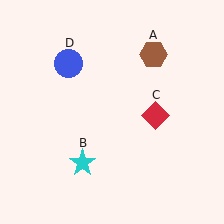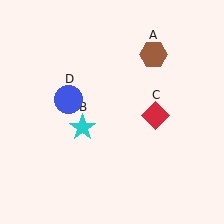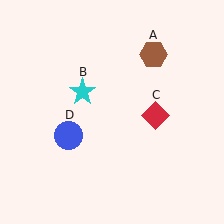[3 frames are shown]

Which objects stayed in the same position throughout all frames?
Brown hexagon (object A) and red diamond (object C) remained stationary.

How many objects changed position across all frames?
2 objects changed position: cyan star (object B), blue circle (object D).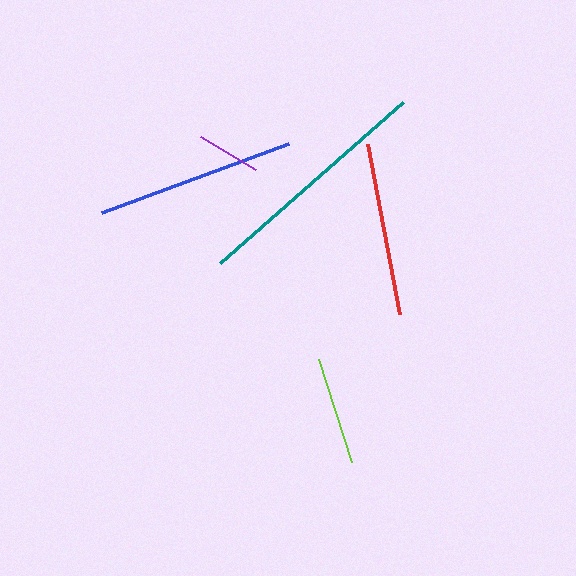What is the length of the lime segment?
The lime segment is approximately 108 pixels long.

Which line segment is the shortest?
The purple line is the shortest at approximately 64 pixels.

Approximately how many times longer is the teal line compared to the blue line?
The teal line is approximately 1.2 times the length of the blue line.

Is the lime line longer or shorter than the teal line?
The teal line is longer than the lime line.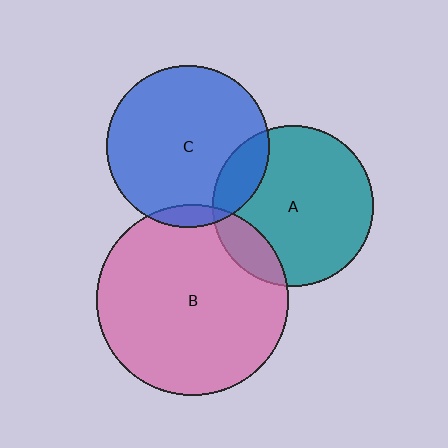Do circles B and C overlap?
Yes.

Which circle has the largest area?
Circle B (pink).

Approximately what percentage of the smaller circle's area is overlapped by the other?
Approximately 5%.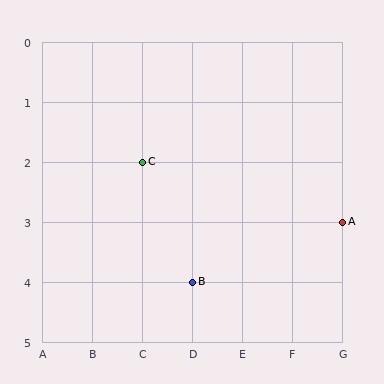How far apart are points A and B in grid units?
Points A and B are 3 columns and 1 row apart (about 3.2 grid units diagonally).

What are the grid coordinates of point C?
Point C is at grid coordinates (C, 2).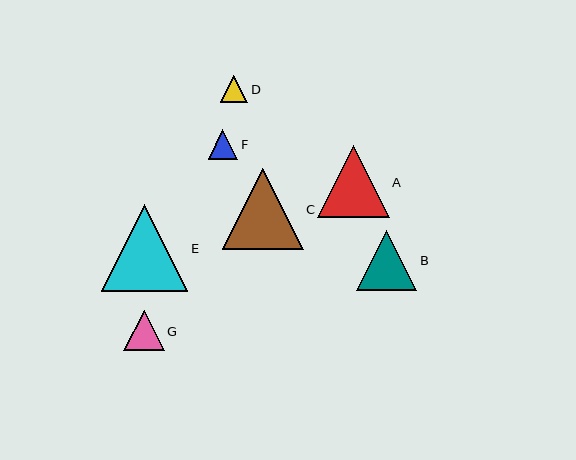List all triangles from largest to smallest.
From largest to smallest: E, C, A, B, G, F, D.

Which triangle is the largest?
Triangle E is the largest with a size of approximately 87 pixels.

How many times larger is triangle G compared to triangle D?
Triangle G is approximately 1.5 times the size of triangle D.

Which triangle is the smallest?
Triangle D is the smallest with a size of approximately 27 pixels.